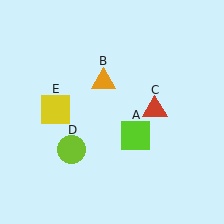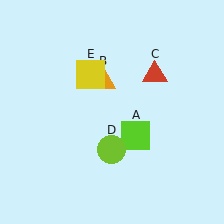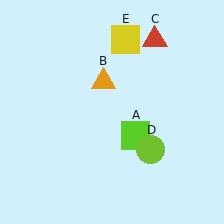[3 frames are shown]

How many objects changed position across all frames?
3 objects changed position: red triangle (object C), lime circle (object D), yellow square (object E).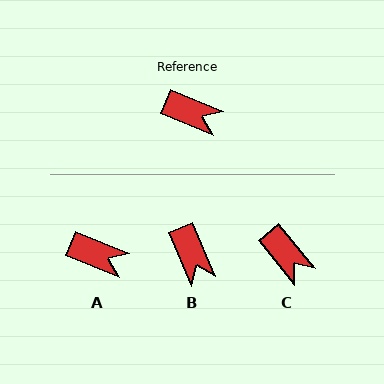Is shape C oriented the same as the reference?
No, it is off by about 29 degrees.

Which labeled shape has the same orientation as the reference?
A.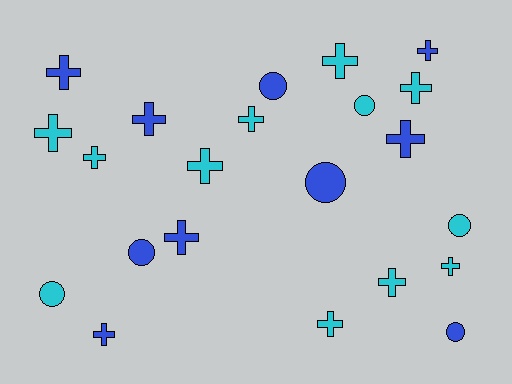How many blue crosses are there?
There are 6 blue crosses.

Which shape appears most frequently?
Cross, with 15 objects.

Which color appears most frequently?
Cyan, with 12 objects.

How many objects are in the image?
There are 22 objects.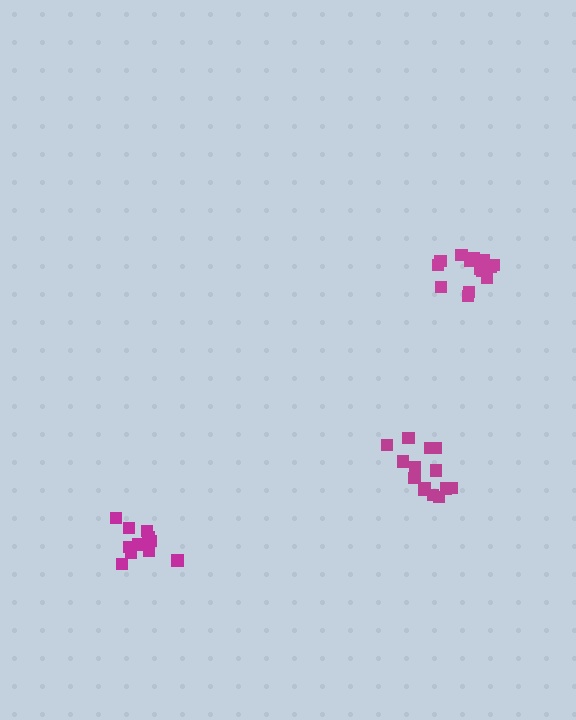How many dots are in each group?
Group 1: 14 dots, Group 2: 14 dots, Group 3: 11 dots (39 total).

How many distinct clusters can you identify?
There are 3 distinct clusters.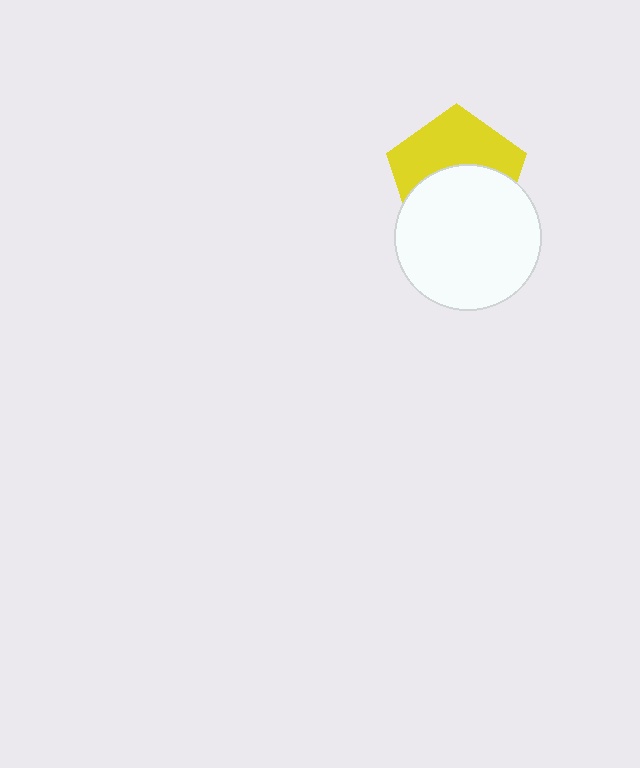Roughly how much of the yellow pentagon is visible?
About half of it is visible (roughly 49%).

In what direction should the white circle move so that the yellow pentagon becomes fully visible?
The white circle should move down. That is the shortest direction to clear the overlap and leave the yellow pentagon fully visible.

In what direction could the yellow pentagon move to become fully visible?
The yellow pentagon could move up. That would shift it out from behind the white circle entirely.